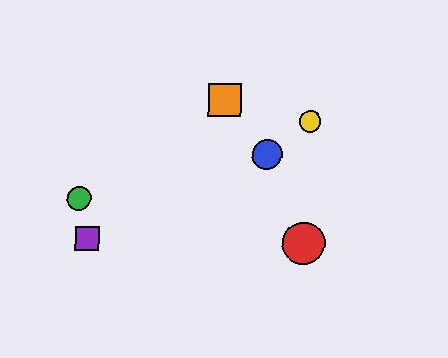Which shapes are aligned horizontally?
The red circle, the purple square are aligned horizontally.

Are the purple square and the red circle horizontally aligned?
Yes, both are at y≈239.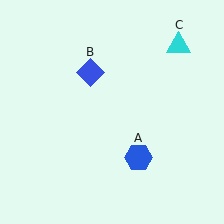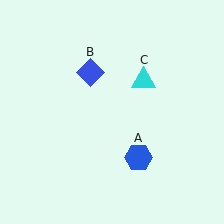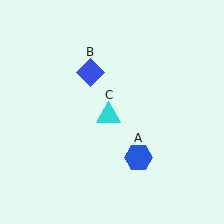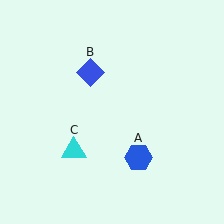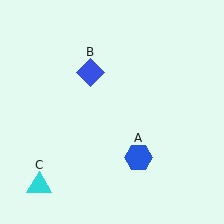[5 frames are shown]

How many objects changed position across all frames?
1 object changed position: cyan triangle (object C).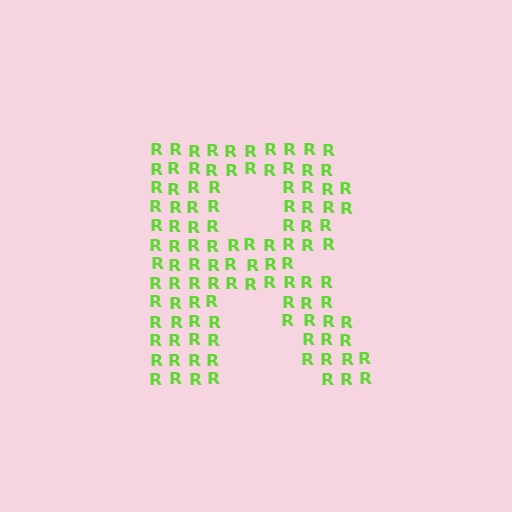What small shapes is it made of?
It is made of small letter R's.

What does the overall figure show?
The overall figure shows the letter R.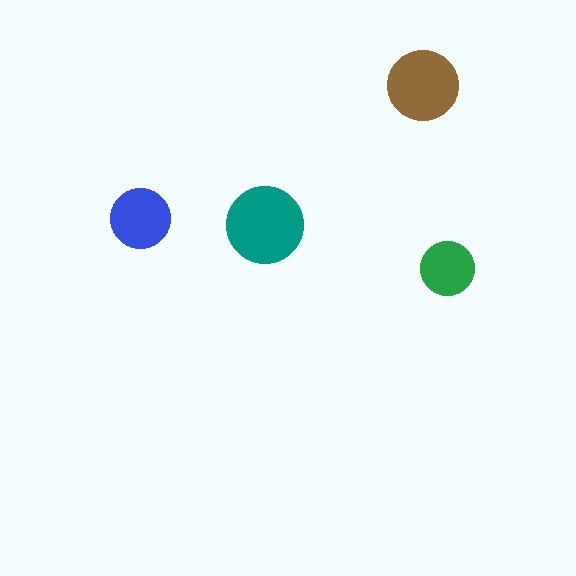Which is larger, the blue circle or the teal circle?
The teal one.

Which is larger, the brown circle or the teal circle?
The teal one.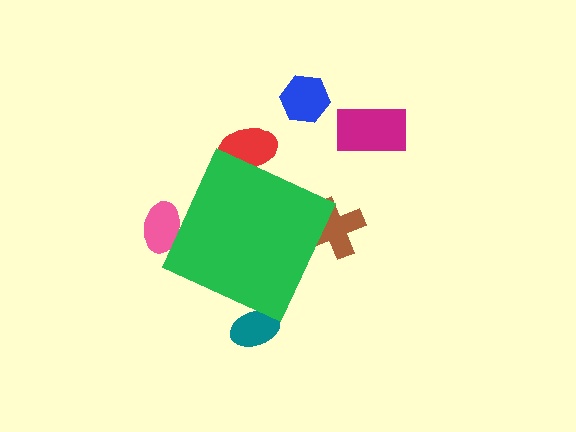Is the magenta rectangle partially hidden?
No, the magenta rectangle is fully visible.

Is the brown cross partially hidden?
Yes, the brown cross is partially hidden behind the green diamond.